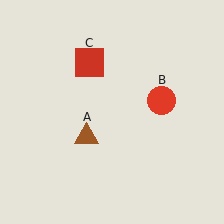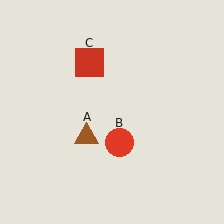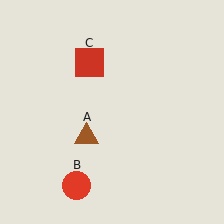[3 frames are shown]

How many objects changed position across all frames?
1 object changed position: red circle (object B).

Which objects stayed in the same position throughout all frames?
Brown triangle (object A) and red square (object C) remained stationary.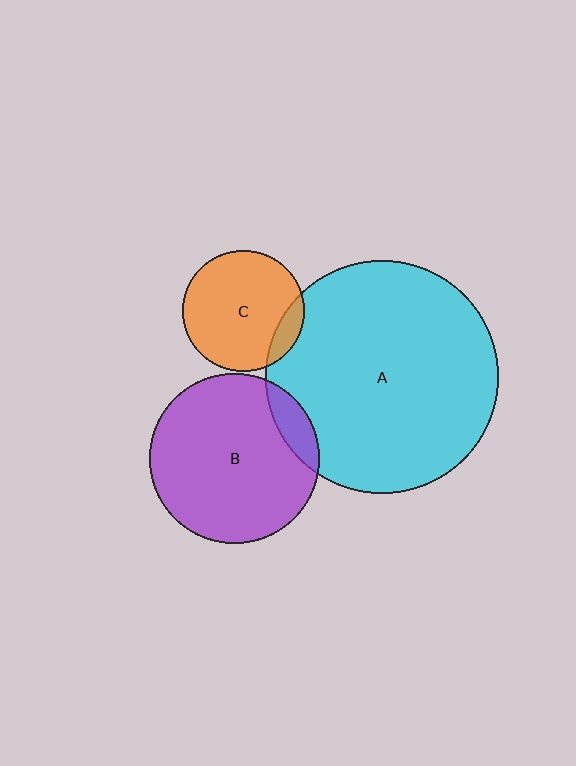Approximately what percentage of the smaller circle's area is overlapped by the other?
Approximately 10%.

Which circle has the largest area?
Circle A (cyan).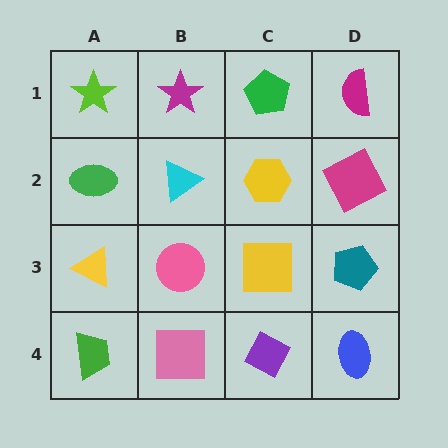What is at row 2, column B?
A cyan triangle.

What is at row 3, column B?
A pink circle.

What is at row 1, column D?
A magenta semicircle.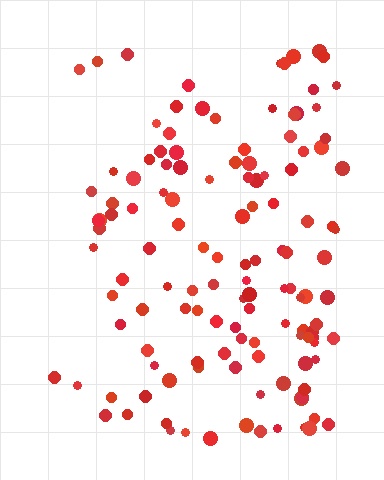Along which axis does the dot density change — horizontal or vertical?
Horizontal.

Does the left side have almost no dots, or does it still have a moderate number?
Still a moderate number, just noticeably fewer than the right.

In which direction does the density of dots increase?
From left to right, with the right side densest.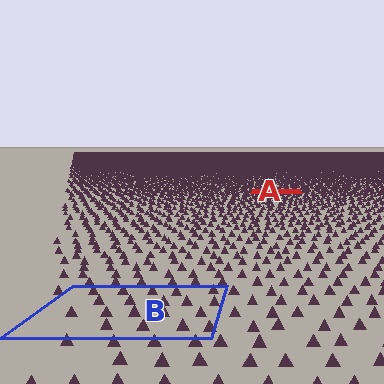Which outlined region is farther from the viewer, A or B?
Region A is farther from the viewer — the texture elements inside it appear smaller and more densely packed.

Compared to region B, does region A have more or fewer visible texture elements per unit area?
Region A has more texture elements per unit area — they are packed more densely because it is farther away.